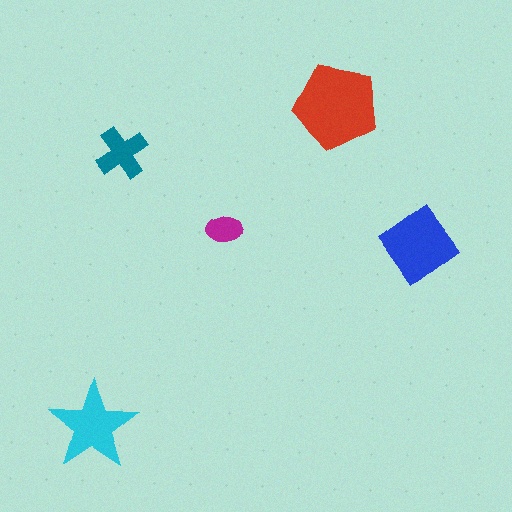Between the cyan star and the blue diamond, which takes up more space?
The blue diamond.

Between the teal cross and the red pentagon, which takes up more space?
The red pentagon.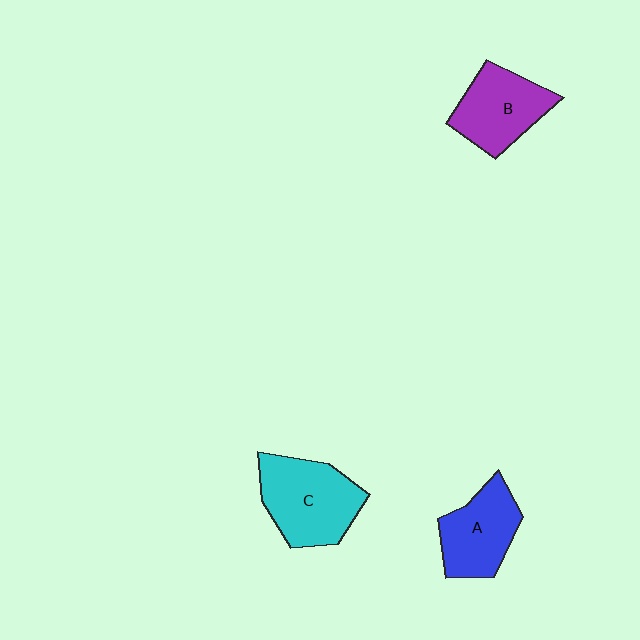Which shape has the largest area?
Shape C (cyan).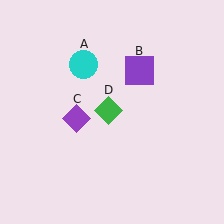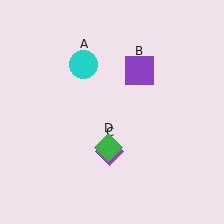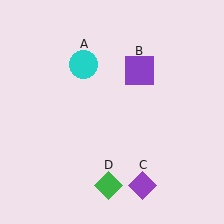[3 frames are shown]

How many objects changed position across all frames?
2 objects changed position: purple diamond (object C), green diamond (object D).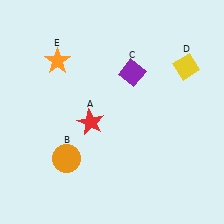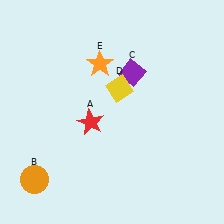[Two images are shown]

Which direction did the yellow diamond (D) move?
The yellow diamond (D) moved left.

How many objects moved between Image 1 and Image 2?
3 objects moved between the two images.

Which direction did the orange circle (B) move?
The orange circle (B) moved left.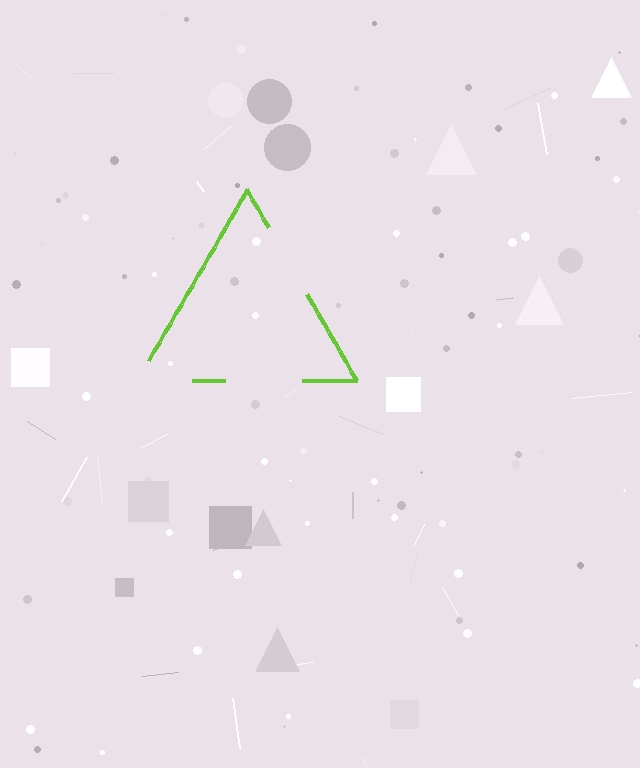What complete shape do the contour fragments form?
The contour fragments form a triangle.